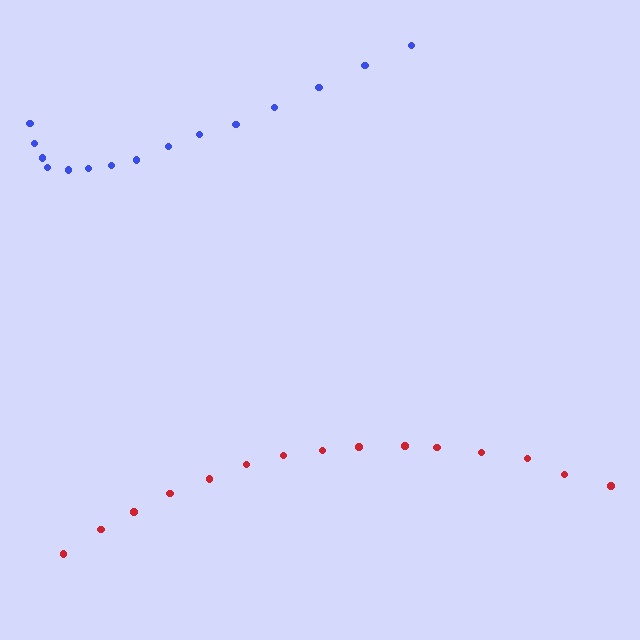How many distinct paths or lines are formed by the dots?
There are 2 distinct paths.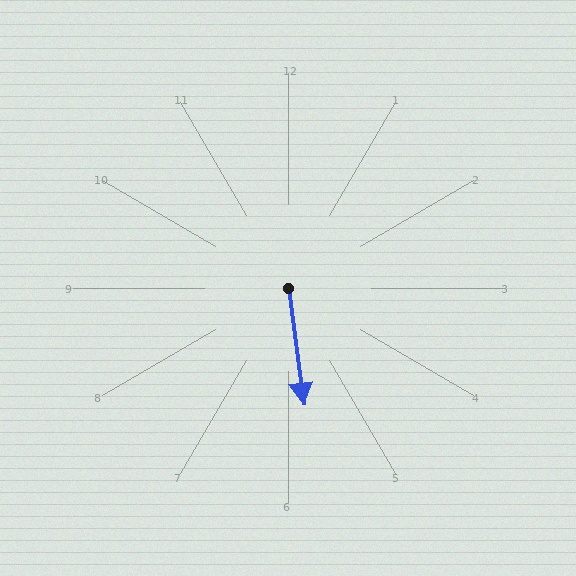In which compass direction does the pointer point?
South.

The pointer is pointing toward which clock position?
Roughly 6 o'clock.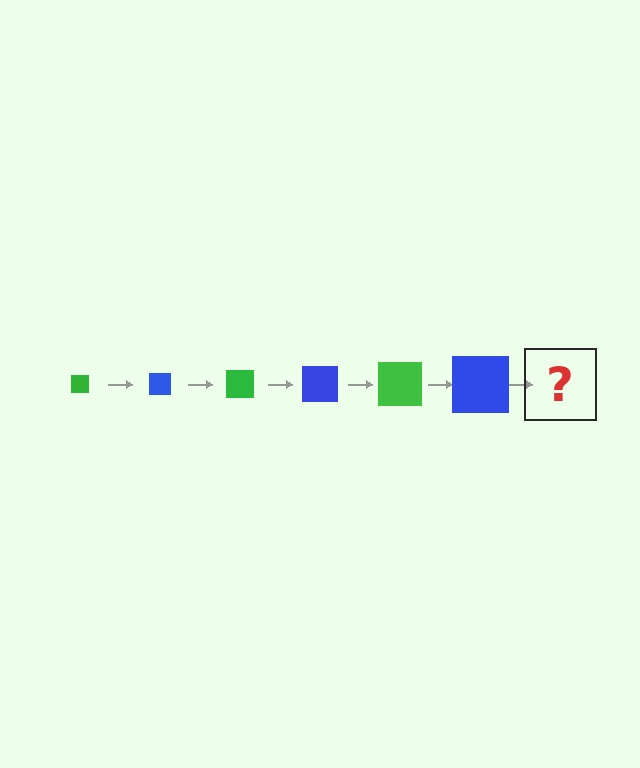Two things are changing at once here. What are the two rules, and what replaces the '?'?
The two rules are that the square grows larger each step and the color cycles through green and blue. The '?' should be a green square, larger than the previous one.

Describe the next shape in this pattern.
It should be a green square, larger than the previous one.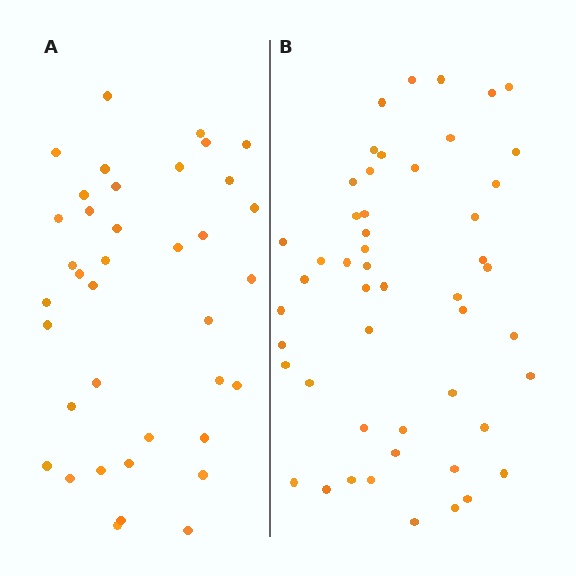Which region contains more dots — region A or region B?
Region B (the right region) has more dots.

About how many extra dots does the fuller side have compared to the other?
Region B has roughly 12 or so more dots than region A.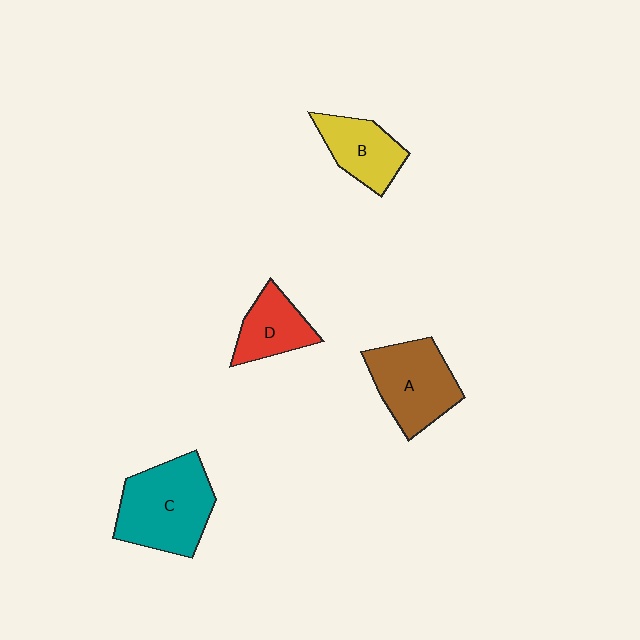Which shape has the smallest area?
Shape D (red).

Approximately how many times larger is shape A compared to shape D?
Approximately 1.5 times.